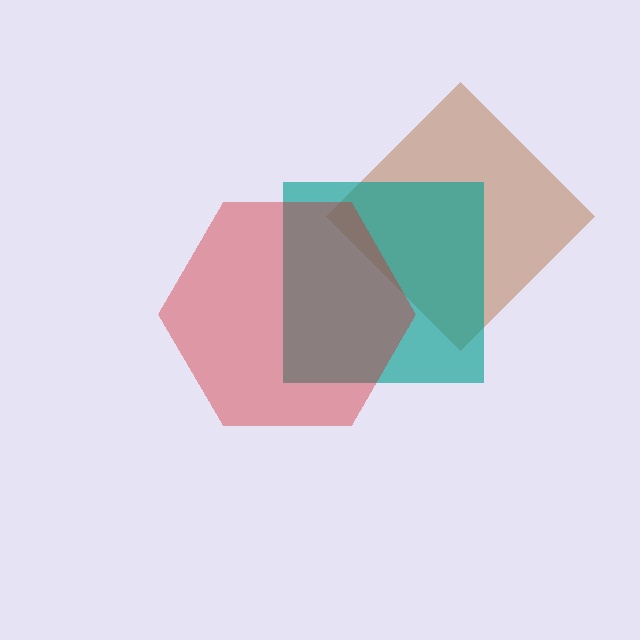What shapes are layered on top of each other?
The layered shapes are: a brown diamond, a teal square, a red hexagon.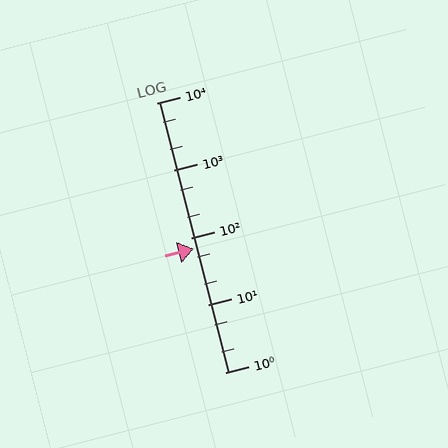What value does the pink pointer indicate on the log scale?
The pointer indicates approximately 69.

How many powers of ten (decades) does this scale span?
The scale spans 4 decades, from 1 to 10000.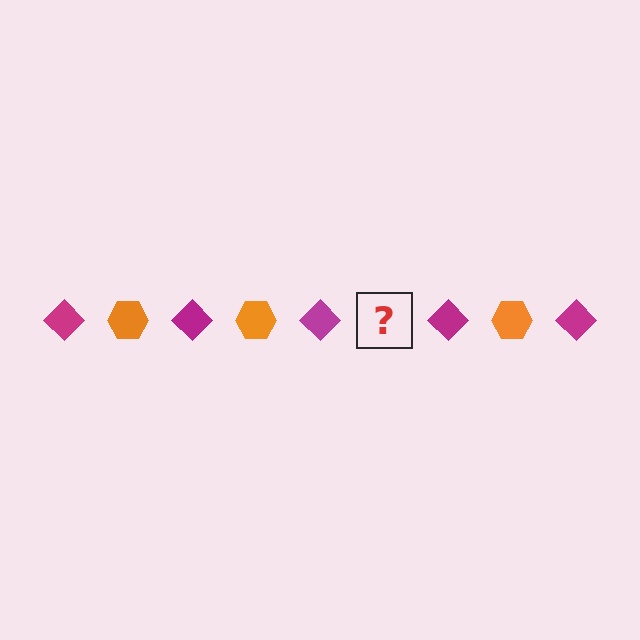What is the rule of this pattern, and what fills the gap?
The rule is that the pattern alternates between magenta diamond and orange hexagon. The gap should be filled with an orange hexagon.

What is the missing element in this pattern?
The missing element is an orange hexagon.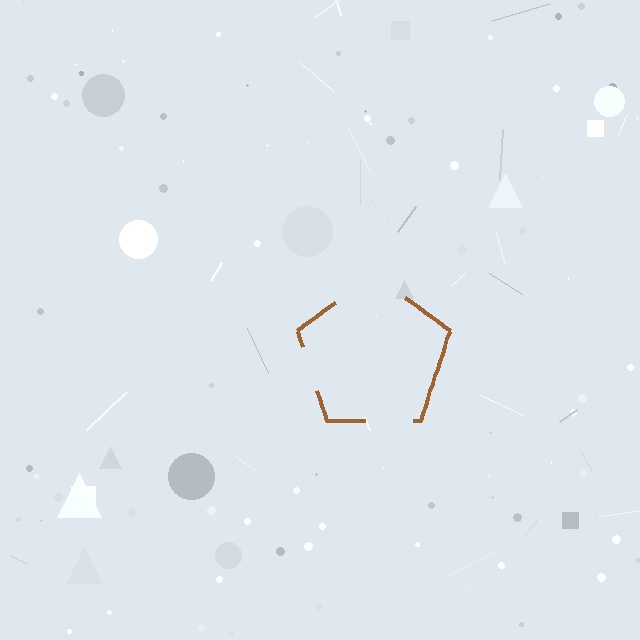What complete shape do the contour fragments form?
The contour fragments form a pentagon.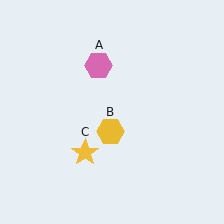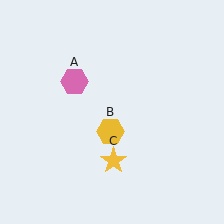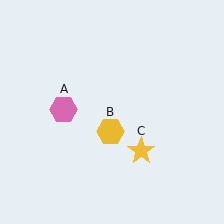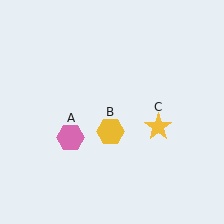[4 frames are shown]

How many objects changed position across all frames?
2 objects changed position: pink hexagon (object A), yellow star (object C).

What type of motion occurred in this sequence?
The pink hexagon (object A), yellow star (object C) rotated counterclockwise around the center of the scene.